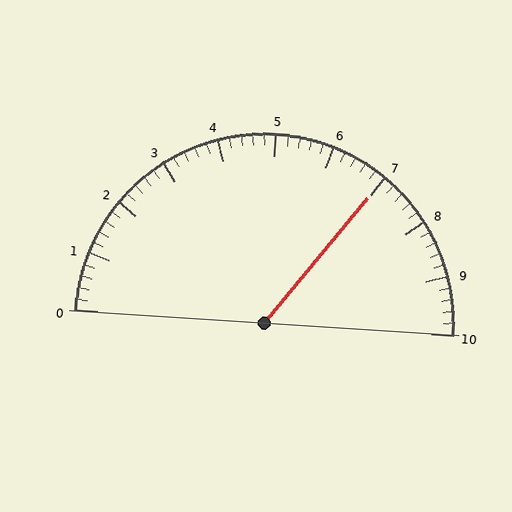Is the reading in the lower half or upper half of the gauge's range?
The reading is in the upper half of the range (0 to 10).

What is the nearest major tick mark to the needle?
The nearest major tick mark is 7.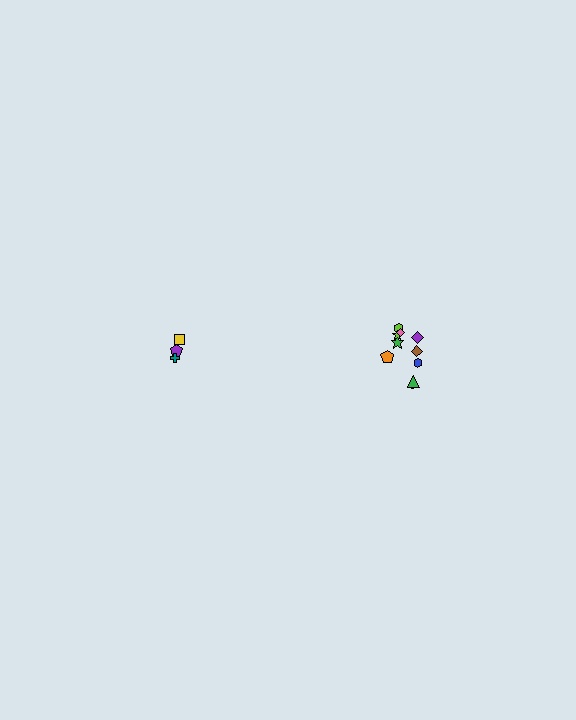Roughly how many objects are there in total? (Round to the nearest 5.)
Roughly 15 objects in total.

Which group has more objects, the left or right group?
The right group.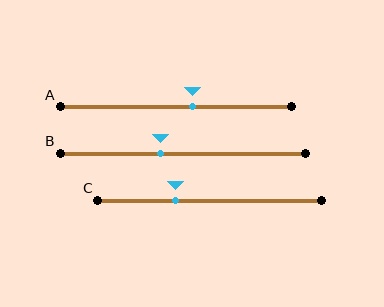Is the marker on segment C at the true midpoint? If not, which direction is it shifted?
No, the marker on segment C is shifted to the left by about 15% of the segment length.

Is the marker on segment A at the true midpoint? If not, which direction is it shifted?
No, the marker on segment A is shifted to the right by about 7% of the segment length.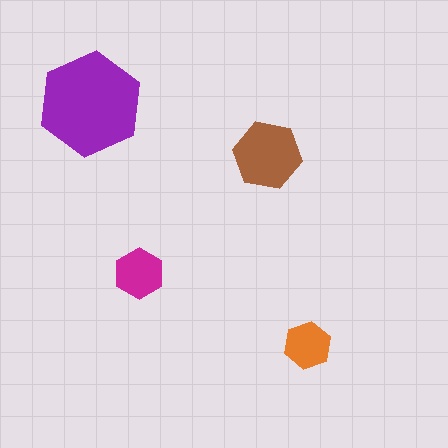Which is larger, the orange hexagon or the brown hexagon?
The brown one.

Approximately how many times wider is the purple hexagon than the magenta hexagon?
About 2 times wider.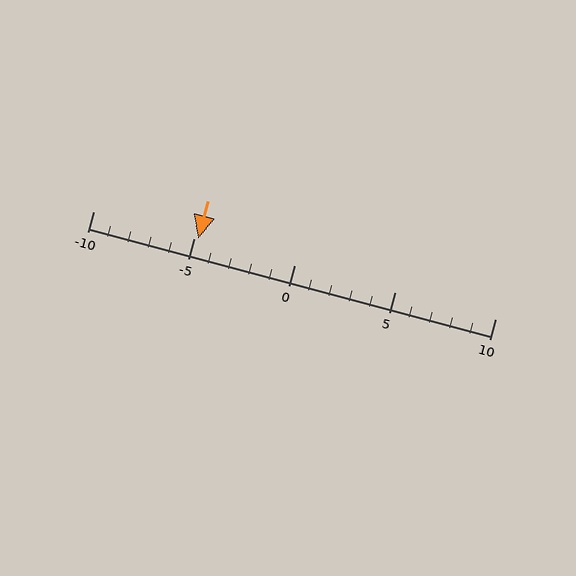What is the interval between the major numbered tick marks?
The major tick marks are spaced 5 units apart.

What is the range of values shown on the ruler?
The ruler shows values from -10 to 10.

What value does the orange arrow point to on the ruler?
The orange arrow points to approximately -5.